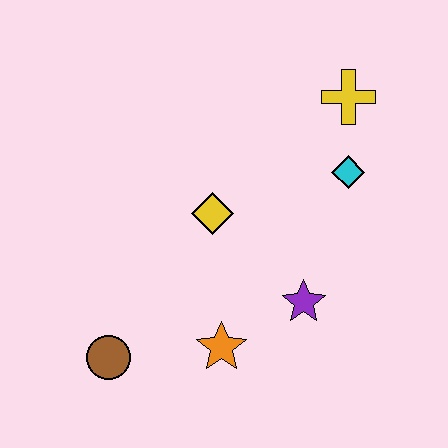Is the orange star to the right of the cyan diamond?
No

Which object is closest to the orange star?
The purple star is closest to the orange star.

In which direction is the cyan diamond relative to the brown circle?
The cyan diamond is to the right of the brown circle.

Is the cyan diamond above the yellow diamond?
Yes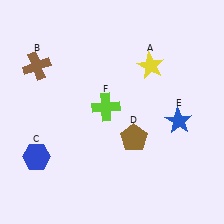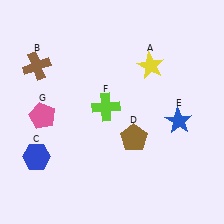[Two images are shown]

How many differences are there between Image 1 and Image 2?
There is 1 difference between the two images.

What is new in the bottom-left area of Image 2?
A pink pentagon (G) was added in the bottom-left area of Image 2.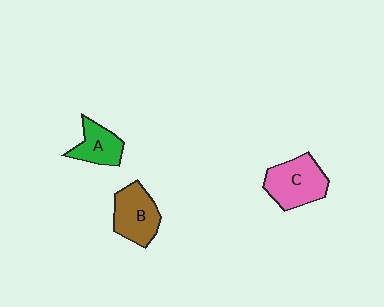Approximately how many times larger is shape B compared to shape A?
Approximately 1.3 times.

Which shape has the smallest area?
Shape A (green).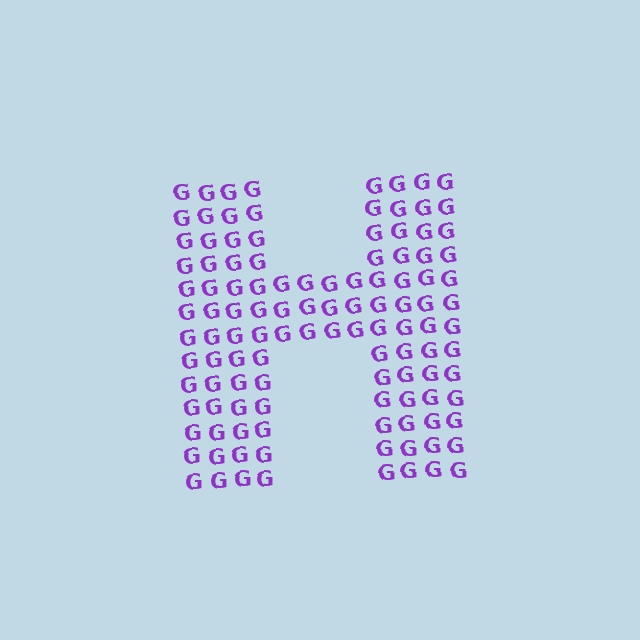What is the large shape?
The large shape is the letter H.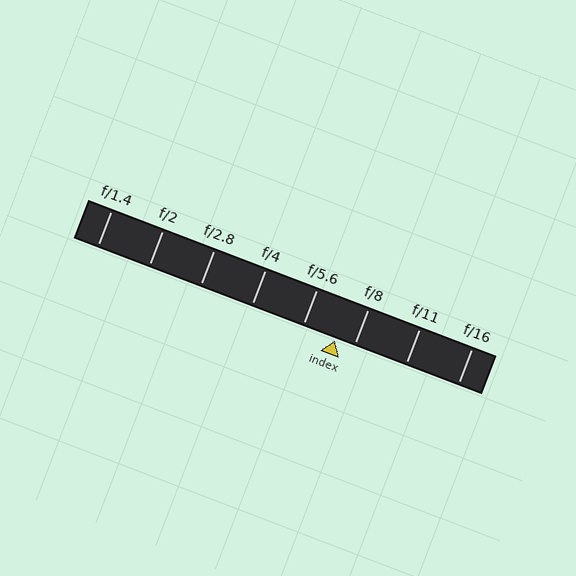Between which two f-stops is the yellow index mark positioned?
The index mark is between f/5.6 and f/8.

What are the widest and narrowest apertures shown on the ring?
The widest aperture shown is f/1.4 and the narrowest is f/16.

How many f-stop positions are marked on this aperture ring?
There are 8 f-stop positions marked.